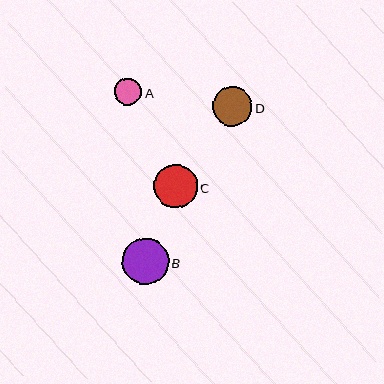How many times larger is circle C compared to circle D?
Circle C is approximately 1.1 times the size of circle D.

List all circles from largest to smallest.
From largest to smallest: B, C, D, A.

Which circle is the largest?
Circle B is the largest with a size of approximately 47 pixels.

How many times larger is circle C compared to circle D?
Circle C is approximately 1.1 times the size of circle D.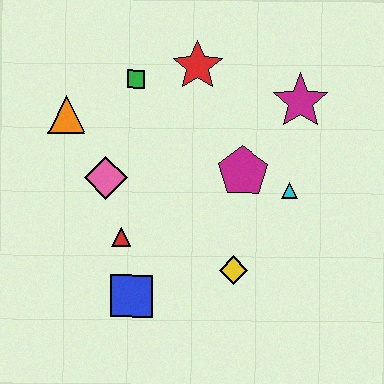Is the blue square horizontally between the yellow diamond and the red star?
No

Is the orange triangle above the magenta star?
No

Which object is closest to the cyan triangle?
The magenta pentagon is closest to the cyan triangle.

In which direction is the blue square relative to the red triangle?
The blue square is below the red triangle.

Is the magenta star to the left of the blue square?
No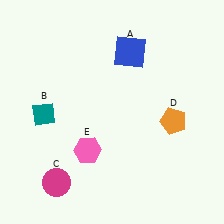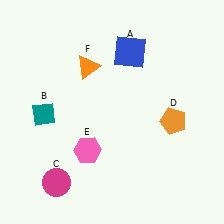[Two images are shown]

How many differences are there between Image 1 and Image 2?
There is 1 difference between the two images.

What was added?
An orange triangle (F) was added in Image 2.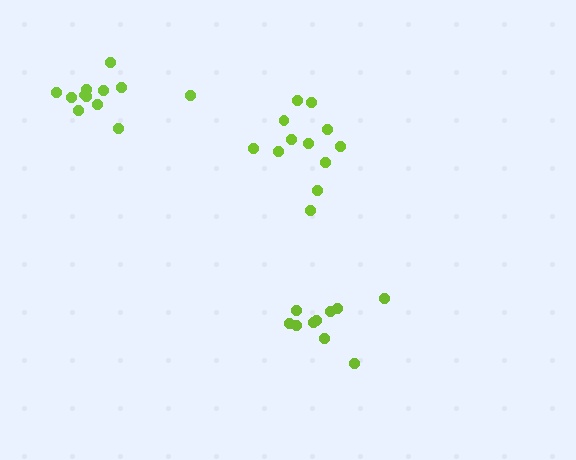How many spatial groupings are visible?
There are 3 spatial groupings.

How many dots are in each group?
Group 1: 10 dots, Group 2: 13 dots, Group 3: 12 dots (35 total).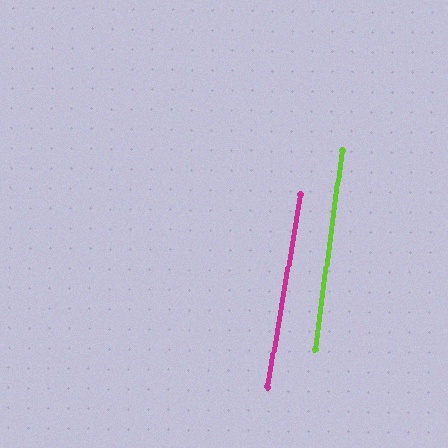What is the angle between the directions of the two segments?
Approximately 2 degrees.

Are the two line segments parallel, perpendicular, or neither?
Parallel — their directions differ by only 2.0°.